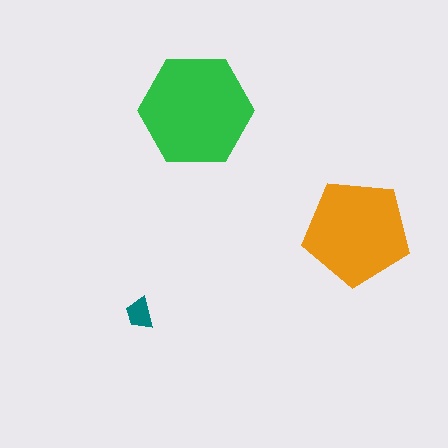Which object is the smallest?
The teal trapezoid.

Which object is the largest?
The green hexagon.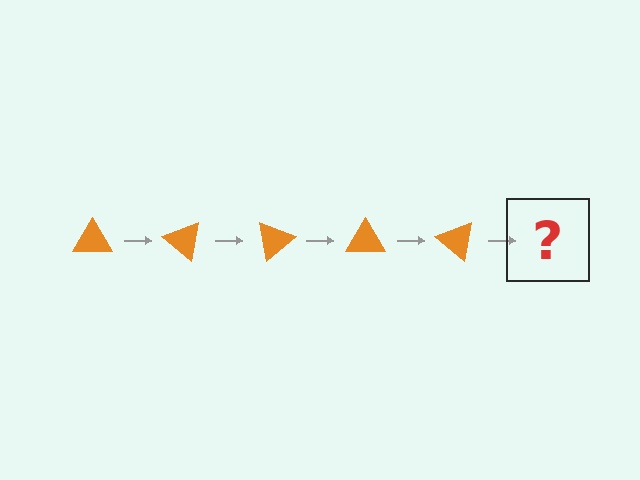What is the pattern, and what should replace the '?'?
The pattern is that the triangle rotates 40 degrees each step. The '?' should be an orange triangle rotated 200 degrees.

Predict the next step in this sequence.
The next step is an orange triangle rotated 200 degrees.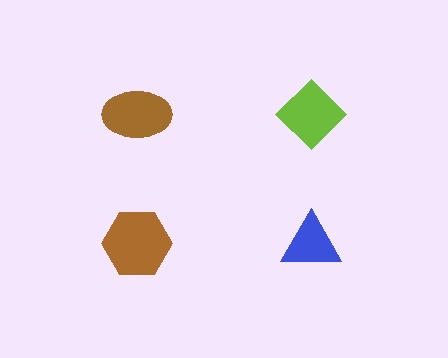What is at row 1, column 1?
A brown ellipse.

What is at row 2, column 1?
A brown hexagon.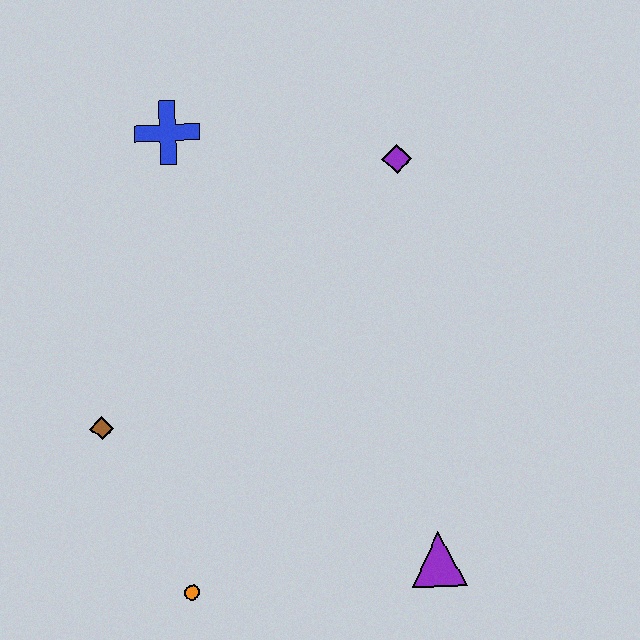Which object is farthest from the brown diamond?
The purple diamond is farthest from the brown diamond.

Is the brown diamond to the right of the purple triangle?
No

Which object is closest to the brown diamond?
The orange circle is closest to the brown diamond.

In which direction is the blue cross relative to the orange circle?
The blue cross is above the orange circle.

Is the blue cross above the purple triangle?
Yes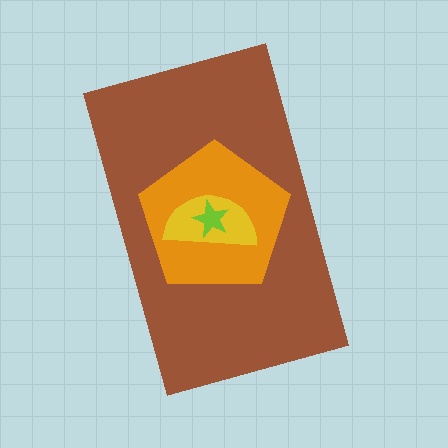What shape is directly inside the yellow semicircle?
The lime star.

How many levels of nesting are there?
4.